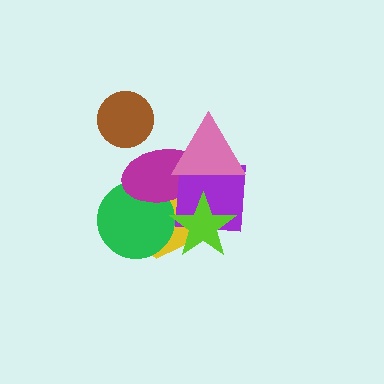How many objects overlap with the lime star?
3 objects overlap with the lime star.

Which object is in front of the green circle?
The magenta ellipse is in front of the green circle.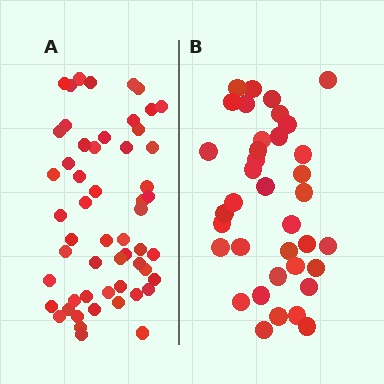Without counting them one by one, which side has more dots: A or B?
Region A (the left region) has more dots.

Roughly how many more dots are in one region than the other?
Region A has approximately 20 more dots than region B.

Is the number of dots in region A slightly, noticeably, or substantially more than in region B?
Region A has substantially more. The ratio is roughly 1.5 to 1.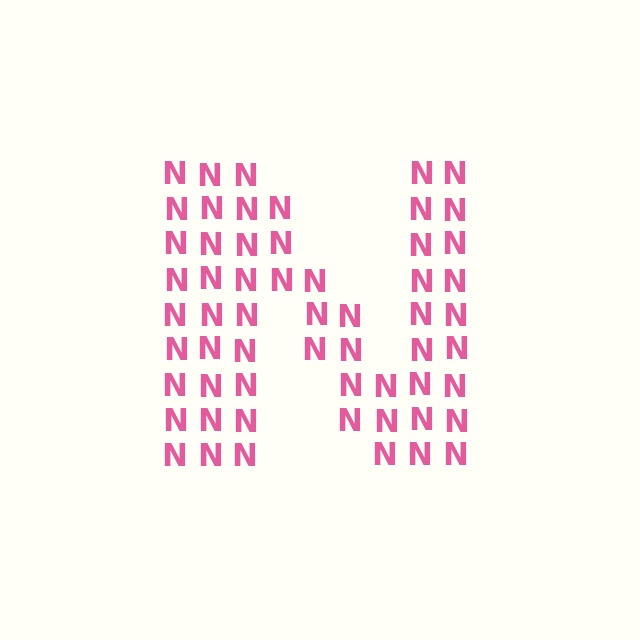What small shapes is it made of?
It is made of small letter N's.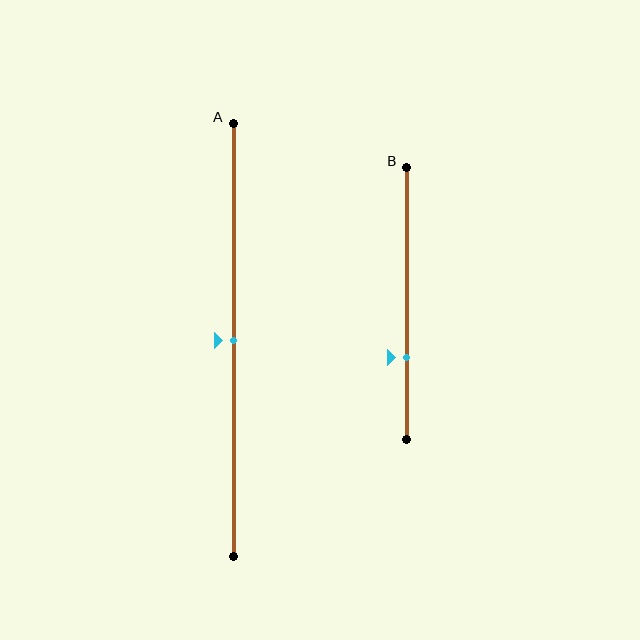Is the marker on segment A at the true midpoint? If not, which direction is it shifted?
Yes, the marker on segment A is at the true midpoint.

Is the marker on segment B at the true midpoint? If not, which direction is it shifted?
No, the marker on segment B is shifted downward by about 20% of the segment length.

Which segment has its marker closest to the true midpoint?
Segment A has its marker closest to the true midpoint.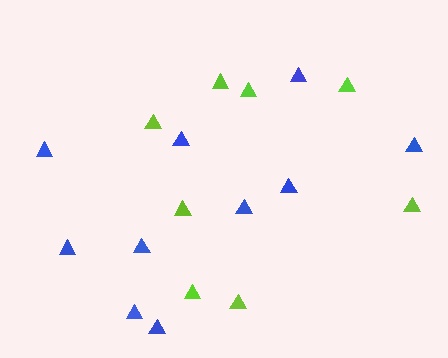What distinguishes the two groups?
There are 2 groups: one group of lime triangles (8) and one group of blue triangles (10).